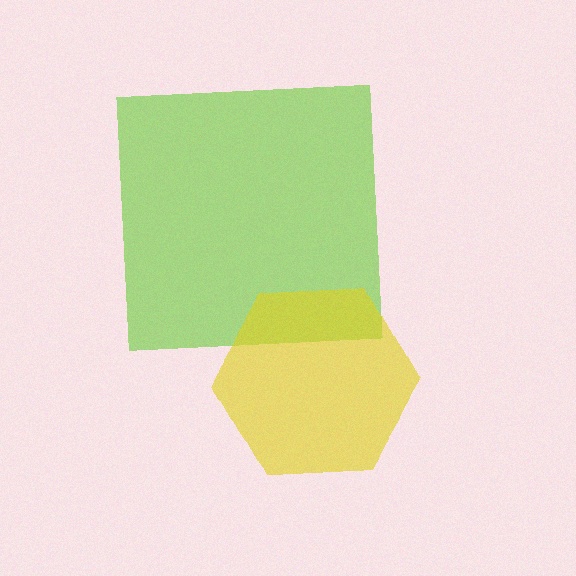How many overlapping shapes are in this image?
There are 2 overlapping shapes in the image.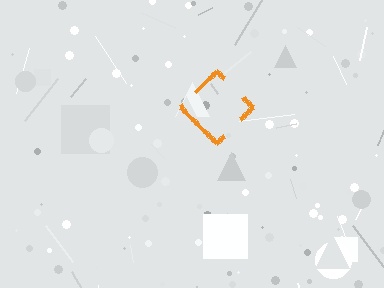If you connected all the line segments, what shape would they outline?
They would outline a diamond.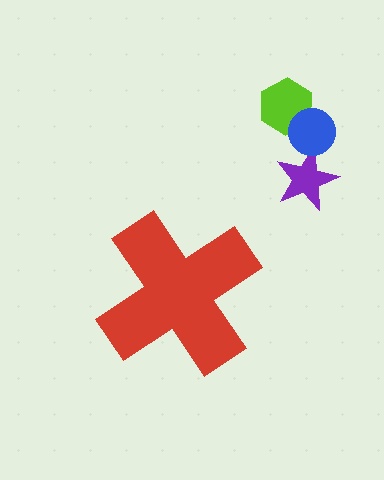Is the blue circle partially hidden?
No, the blue circle is fully visible.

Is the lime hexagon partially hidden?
No, the lime hexagon is fully visible.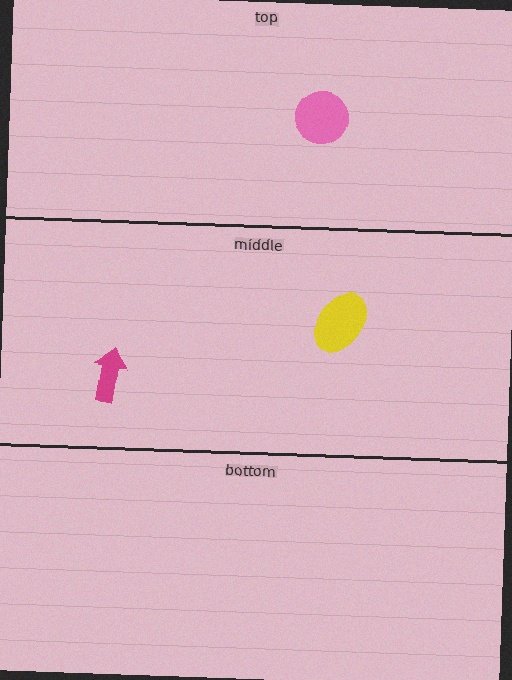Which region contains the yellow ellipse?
The middle region.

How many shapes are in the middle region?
2.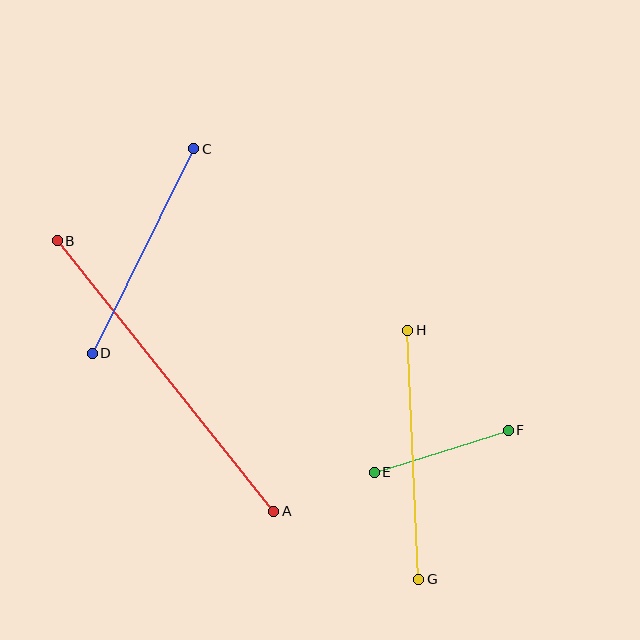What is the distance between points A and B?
The distance is approximately 347 pixels.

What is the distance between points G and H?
The distance is approximately 249 pixels.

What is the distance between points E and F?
The distance is approximately 140 pixels.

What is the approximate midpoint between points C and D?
The midpoint is at approximately (143, 251) pixels.